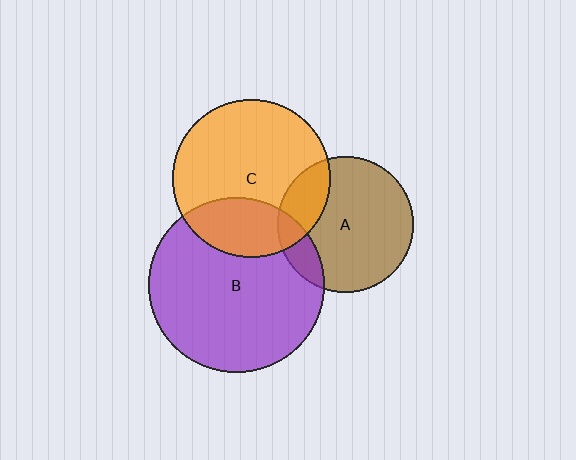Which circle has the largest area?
Circle B (purple).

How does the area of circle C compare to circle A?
Approximately 1.3 times.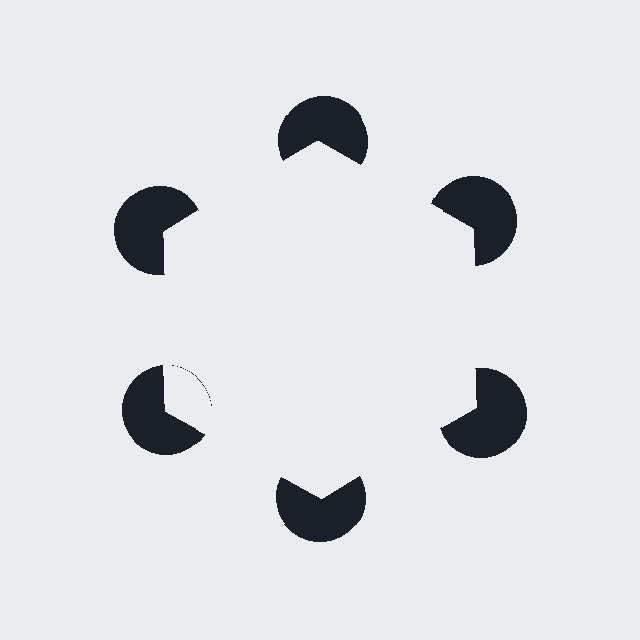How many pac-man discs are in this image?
There are 6 — one at each vertex of the illusory hexagon.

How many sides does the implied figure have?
6 sides.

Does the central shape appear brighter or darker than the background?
It typically appears slightly brighter than the background, even though no actual brightness change is drawn.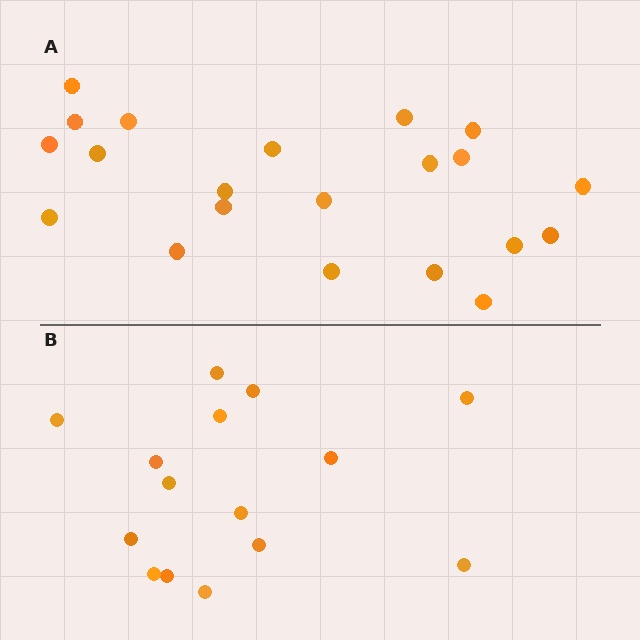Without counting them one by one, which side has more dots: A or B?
Region A (the top region) has more dots.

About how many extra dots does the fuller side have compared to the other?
Region A has about 6 more dots than region B.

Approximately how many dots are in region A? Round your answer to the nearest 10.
About 20 dots. (The exact count is 21, which rounds to 20.)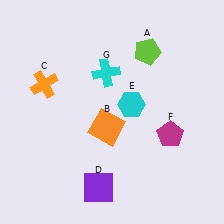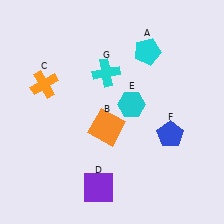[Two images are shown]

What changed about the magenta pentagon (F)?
In Image 1, F is magenta. In Image 2, it changed to blue.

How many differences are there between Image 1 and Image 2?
There are 2 differences between the two images.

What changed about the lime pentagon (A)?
In Image 1, A is lime. In Image 2, it changed to cyan.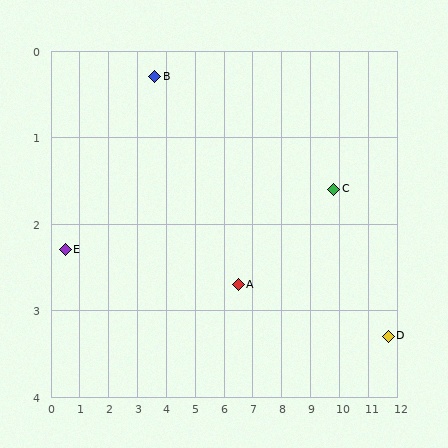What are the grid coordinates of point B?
Point B is at approximately (3.6, 0.3).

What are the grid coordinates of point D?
Point D is at approximately (11.7, 3.3).